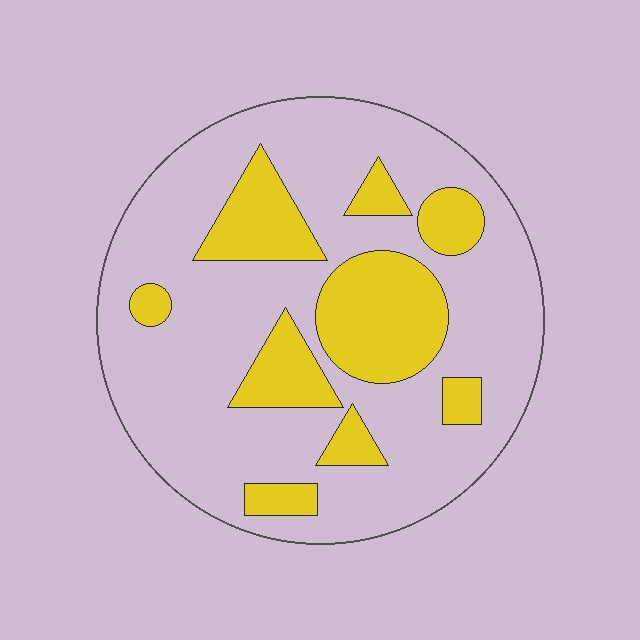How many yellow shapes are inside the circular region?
9.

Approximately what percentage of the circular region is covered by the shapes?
Approximately 25%.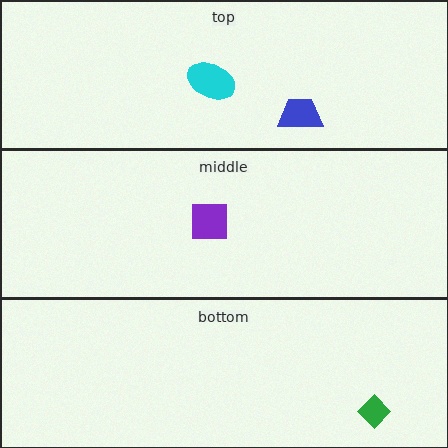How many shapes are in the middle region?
1.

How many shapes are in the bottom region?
1.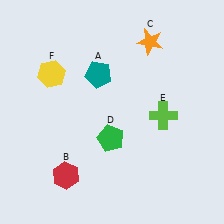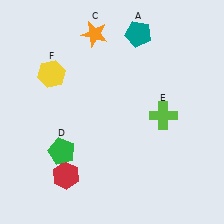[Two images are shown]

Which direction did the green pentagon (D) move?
The green pentagon (D) moved left.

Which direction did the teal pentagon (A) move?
The teal pentagon (A) moved up.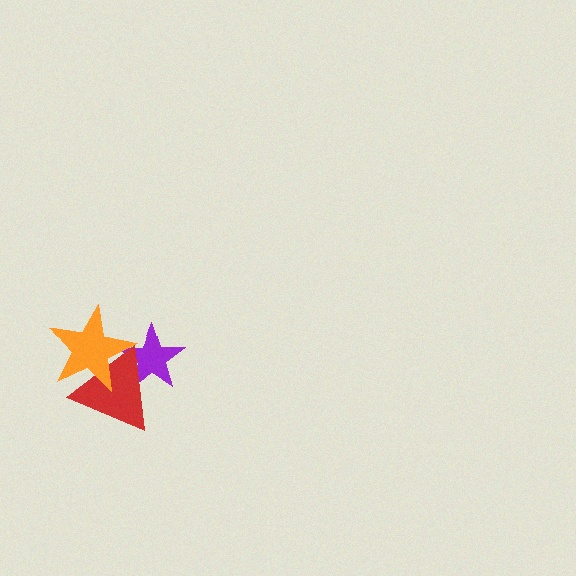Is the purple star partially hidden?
Yes, it is partially covered by another shape.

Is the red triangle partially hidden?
Yes, it is partially covered by another shape.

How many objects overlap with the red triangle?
2 objects overlap with the red triangle.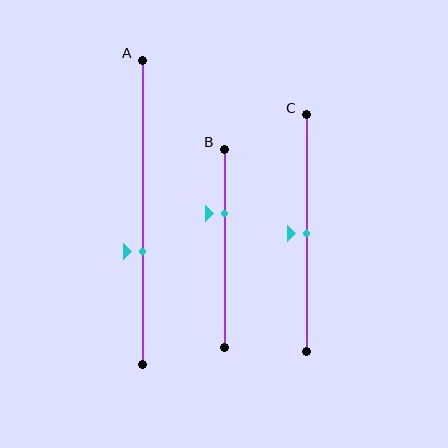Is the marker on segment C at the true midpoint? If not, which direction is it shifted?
Yes, the marker on segment C is at the true midpoint.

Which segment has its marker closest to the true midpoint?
Segment C has its marker closest to the true midpoint.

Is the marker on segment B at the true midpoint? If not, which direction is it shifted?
No, the marker on segment B is shifted upward by about 18% of the segment length.